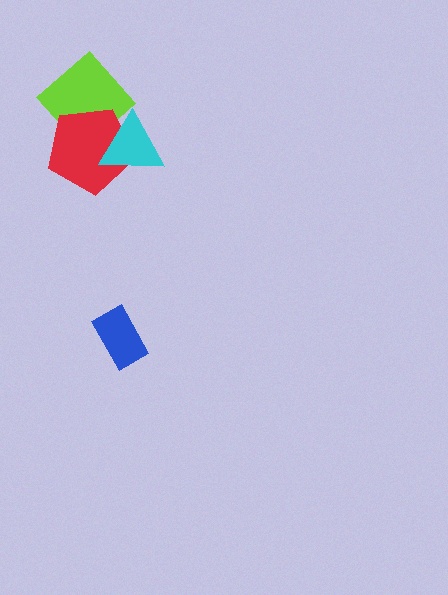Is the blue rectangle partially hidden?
No, no other shape covers it.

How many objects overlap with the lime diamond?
2 objects overlap with the lime diamond.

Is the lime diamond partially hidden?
Yes, it is partially covered by another shape.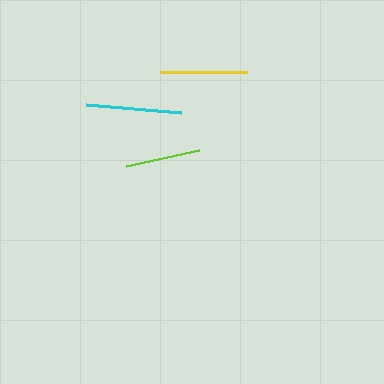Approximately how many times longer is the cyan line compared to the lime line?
The cyan line is approximately 1.3 times the length of the lime line.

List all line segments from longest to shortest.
From longest to shortest: cyan, yellow, lime.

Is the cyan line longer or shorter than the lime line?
The cyan line is longer than the lime line.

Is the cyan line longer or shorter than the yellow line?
The cyan line is longer than the yellow line.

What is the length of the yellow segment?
The yellow segment is approximately 87 pixels long.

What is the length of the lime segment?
The lime segment is approximately 75 pixels long.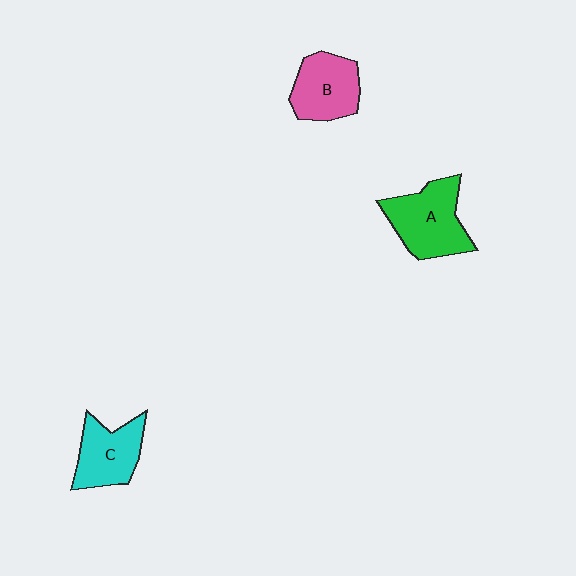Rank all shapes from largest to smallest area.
From largest to smallest: A (green), B (pink), C (cyan).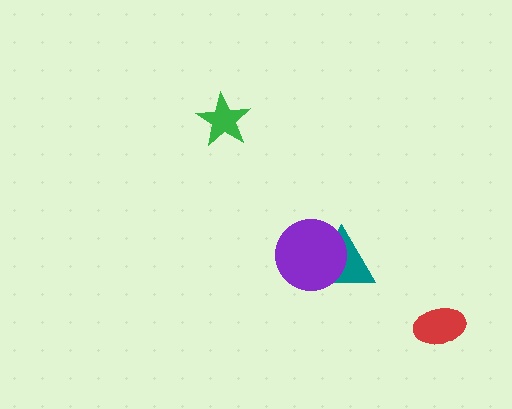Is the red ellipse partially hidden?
No, no other shape covers it.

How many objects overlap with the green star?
0 objects overlap with the green star.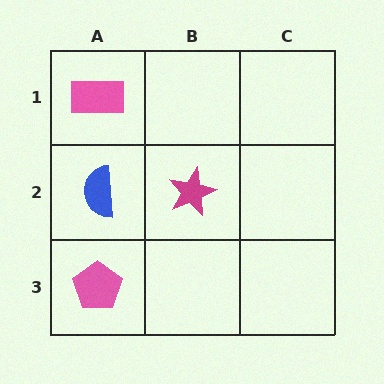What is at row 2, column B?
A magenta star.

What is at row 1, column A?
A pink rectangle.